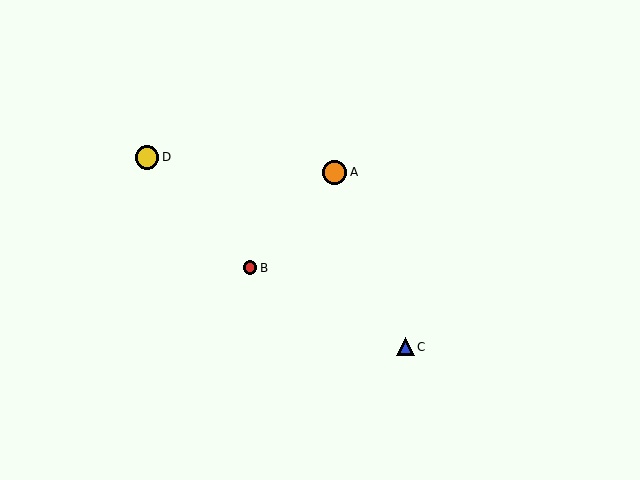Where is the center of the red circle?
The center of the red circle is at (250, 268).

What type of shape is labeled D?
Shape D is a yellow circle.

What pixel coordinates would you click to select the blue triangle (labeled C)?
Click at (405, 347) to select the blue triangle C.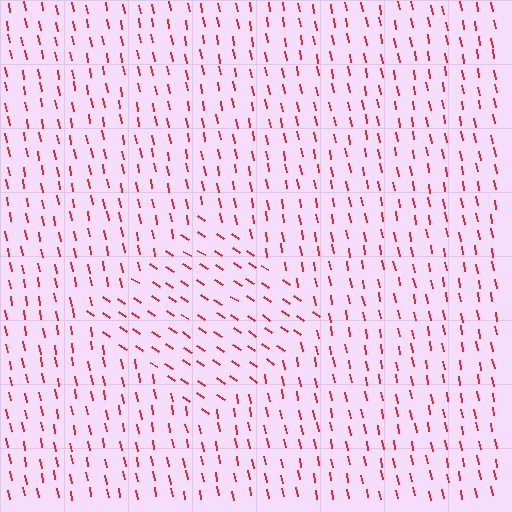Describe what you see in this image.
The image is filled with small red line segments. A diamond region in the image has lines oriented differently from the surrounding lines, creating a visible texture boundary.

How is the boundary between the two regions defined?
The boundary is defined purely by a change in line orientation (approximately 45 degrees difference). All lines are the same color and thickness.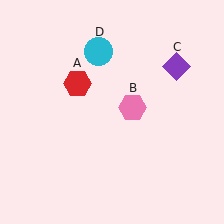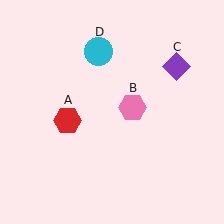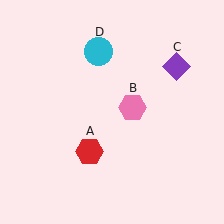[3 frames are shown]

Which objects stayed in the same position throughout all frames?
Pink hexagon (object B) and purple diamond (object C) and cyan circle (object D) remained stationary.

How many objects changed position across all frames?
1 object changed position: red hexagon (object A).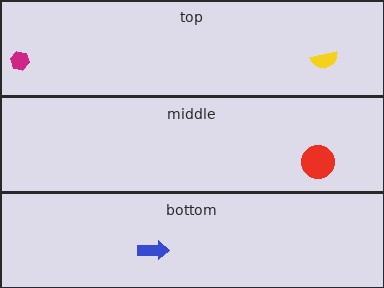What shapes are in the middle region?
The red circle.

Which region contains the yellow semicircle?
The top region.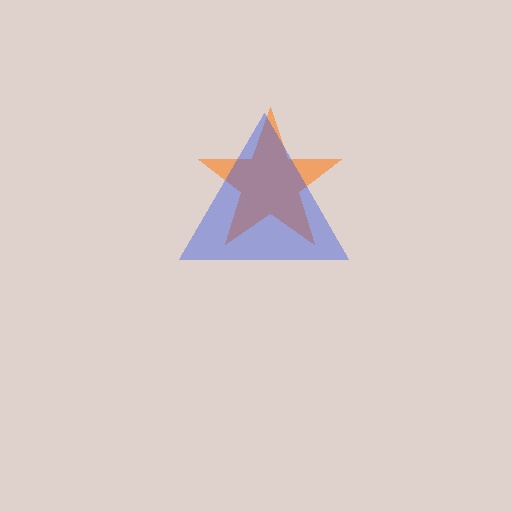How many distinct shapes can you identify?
There are 2 distinct shapes: an orange star, a blue triangle.